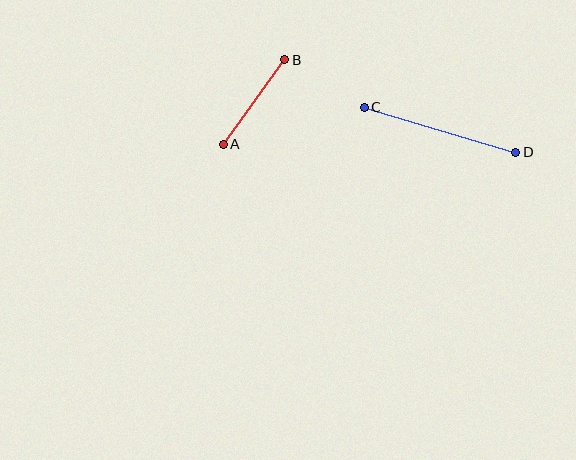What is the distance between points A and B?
The distance is approximately 104 pixels.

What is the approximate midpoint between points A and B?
The midpoint is at approximately (254, 102) pixels.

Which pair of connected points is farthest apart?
Points C and D are farthest apart.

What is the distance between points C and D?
The distance is approximately 158 pixels.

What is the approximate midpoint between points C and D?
The midpoint is at approximately (440, 130) pixels.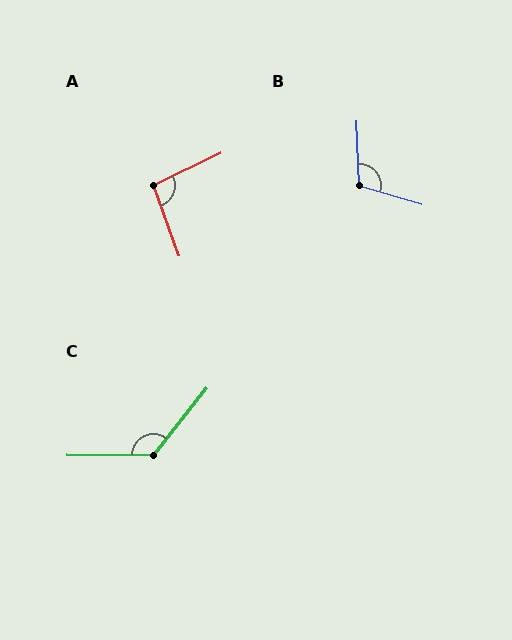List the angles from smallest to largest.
A (96°), B (109°), C (128°).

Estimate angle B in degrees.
Approximately 109 degrees.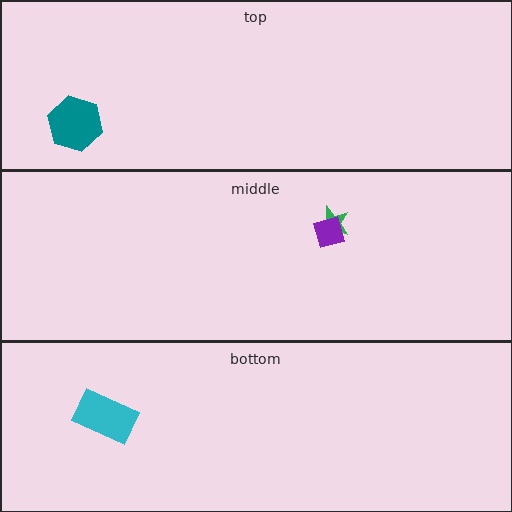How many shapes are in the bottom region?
1.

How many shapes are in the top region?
1.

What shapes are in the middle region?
The green star, the purple diamond.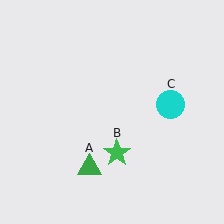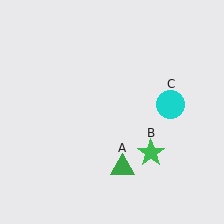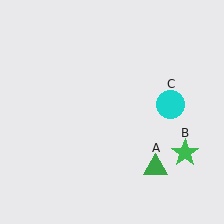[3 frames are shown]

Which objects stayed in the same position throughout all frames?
Cyan circle (object C) remained stationary.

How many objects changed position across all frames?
2 objects changed position: green triangle (object A), green star (object B).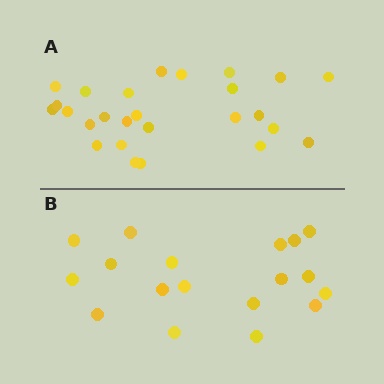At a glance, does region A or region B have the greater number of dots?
Region A (the top region) has more dots.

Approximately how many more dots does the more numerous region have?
Region A has roughly 8 or so more dots than region B.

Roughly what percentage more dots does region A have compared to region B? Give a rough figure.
About 45% more.